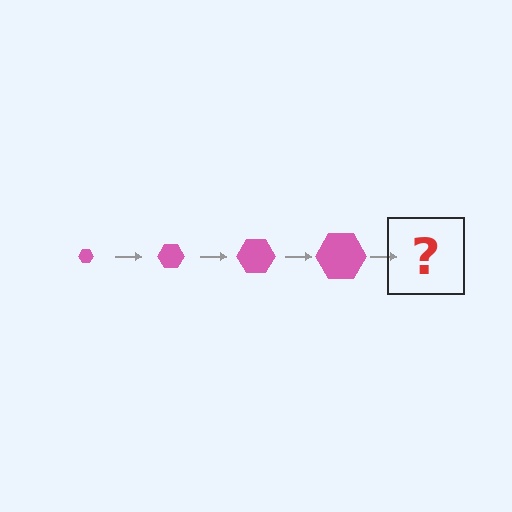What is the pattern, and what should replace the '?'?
The pattern is that the hexagon gets progressively larger each step. The '?' should be a pink hexagon, larger than the previous one.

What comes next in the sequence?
The next element should be a pink hexagon, larger than the previous one.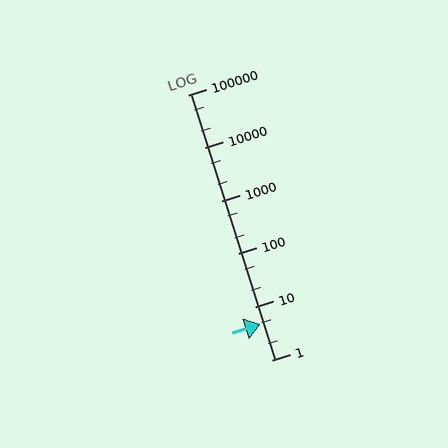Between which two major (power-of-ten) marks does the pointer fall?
The pointer is between 1 and 10.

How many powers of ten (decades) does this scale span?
The scale spans 5 decades, from 1 to 100000.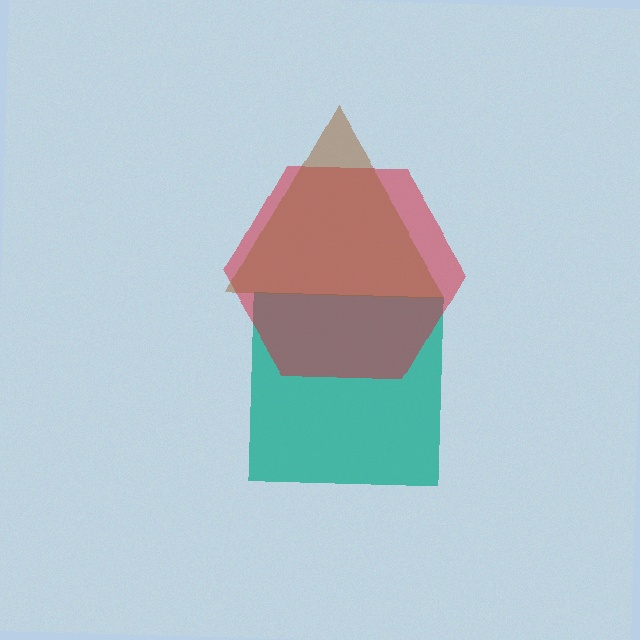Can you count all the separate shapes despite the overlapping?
Yes, there are 3 separate shapes.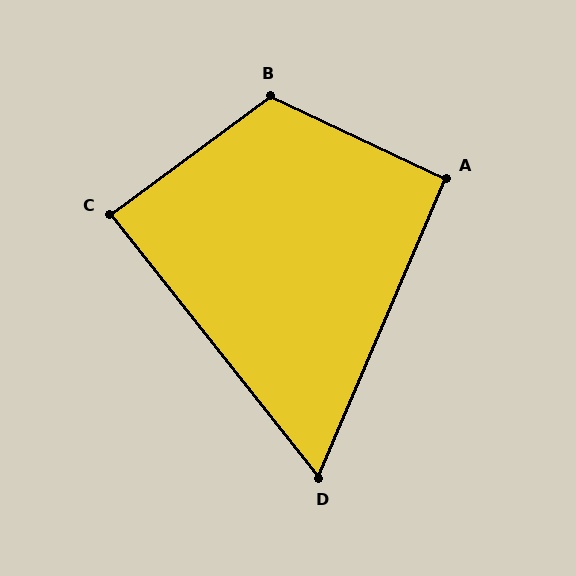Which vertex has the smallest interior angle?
D, at approximately 61 degrees.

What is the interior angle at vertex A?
Approximately 92 degrees (approximately right).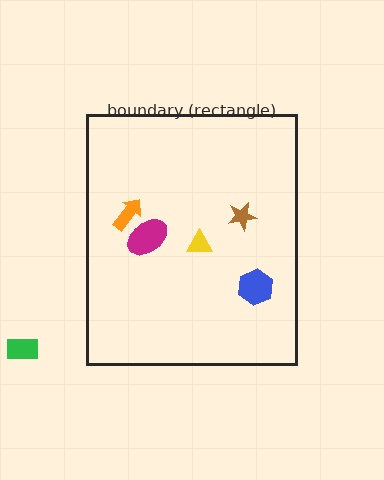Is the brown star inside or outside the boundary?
Inside.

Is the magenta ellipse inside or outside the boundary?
Inside.